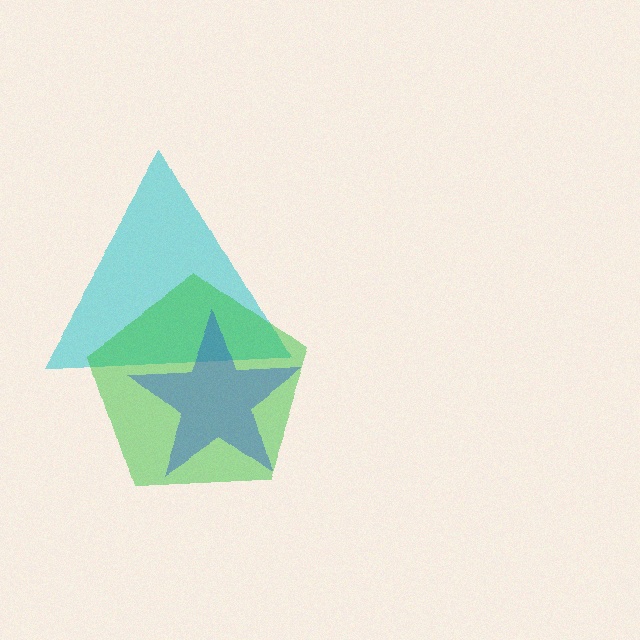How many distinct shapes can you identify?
There are 3 distinct shapes: a cyan triangle, a green pentagon, a blue star.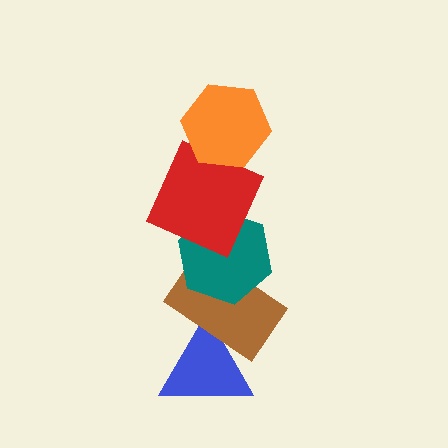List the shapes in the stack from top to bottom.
From top to bottom: the orange hexagon, the red square, the teal hexagon, the brown rectangle, the blue triangle.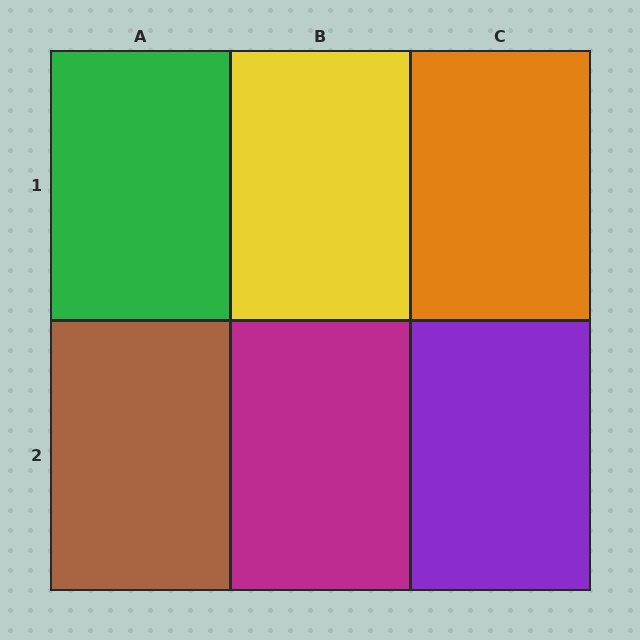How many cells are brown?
1 cell is brown.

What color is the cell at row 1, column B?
Yellow.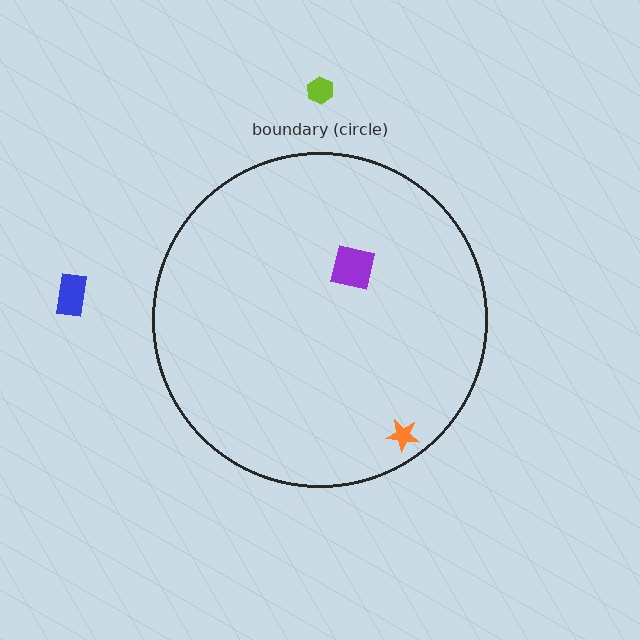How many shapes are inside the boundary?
2 inside, 2 outside.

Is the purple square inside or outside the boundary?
Inside.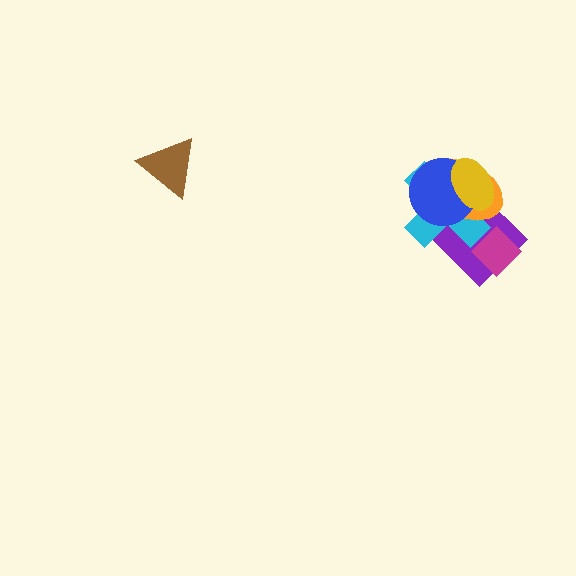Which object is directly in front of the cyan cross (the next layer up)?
The orange ellipse is directly in front of the cyan cross.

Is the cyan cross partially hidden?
Yes, it is partially covered by another shape.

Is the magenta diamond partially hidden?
No, no other shape covers it.